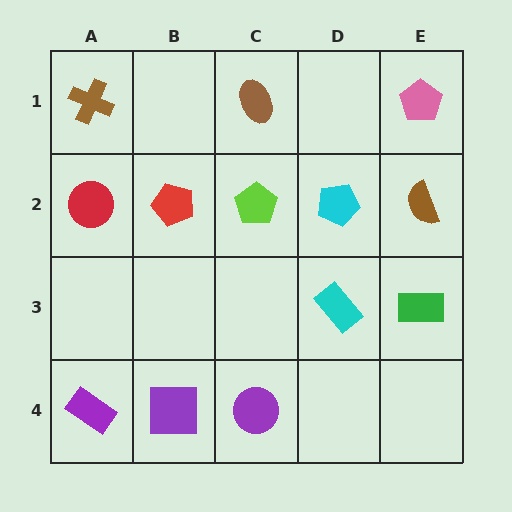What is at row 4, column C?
A purple circle.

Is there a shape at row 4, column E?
No, that cell is empty.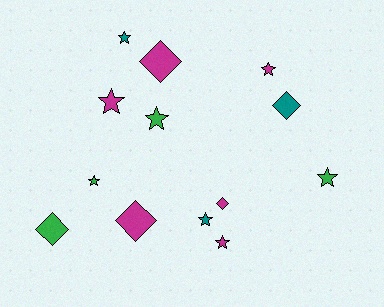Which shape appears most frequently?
Star, with 8 objects.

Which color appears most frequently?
Magenta, with 6 objects.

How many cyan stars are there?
There are no cyan stars.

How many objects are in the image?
There are 13 objects.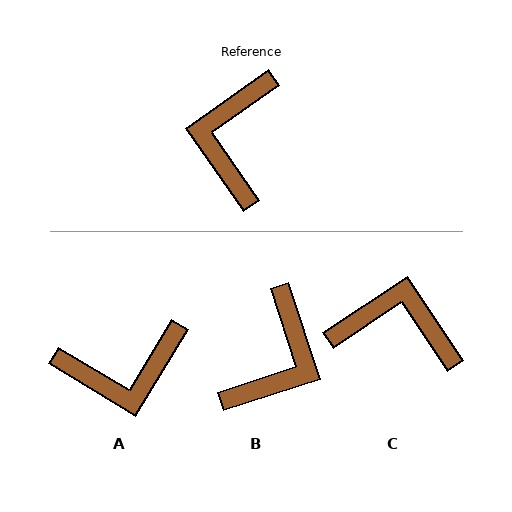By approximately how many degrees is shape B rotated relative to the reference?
Approximately 163 degrees counter-clockwise.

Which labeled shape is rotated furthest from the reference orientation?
B, about 163 degrees away.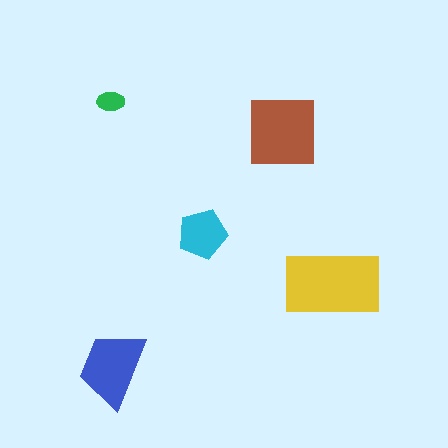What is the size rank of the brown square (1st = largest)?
2nd.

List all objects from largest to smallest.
The yellow rectangle, the brown square, the blue trapezoid, the cyan pentagon, the green ellipse.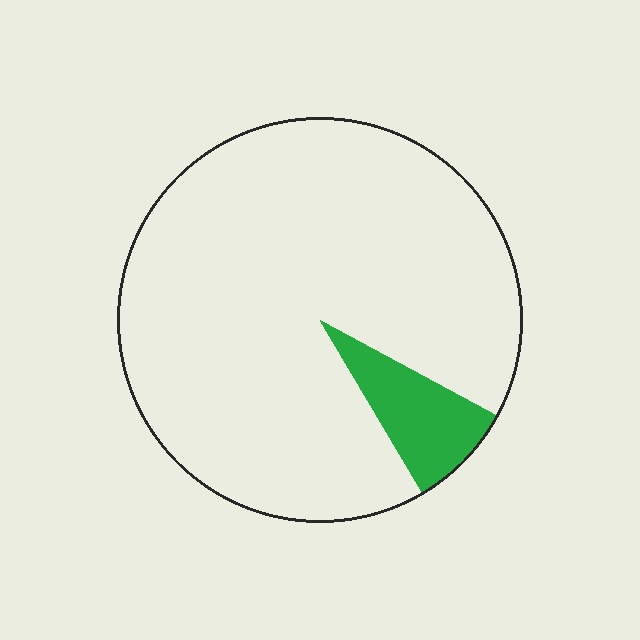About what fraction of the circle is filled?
About one tenth (1/10).